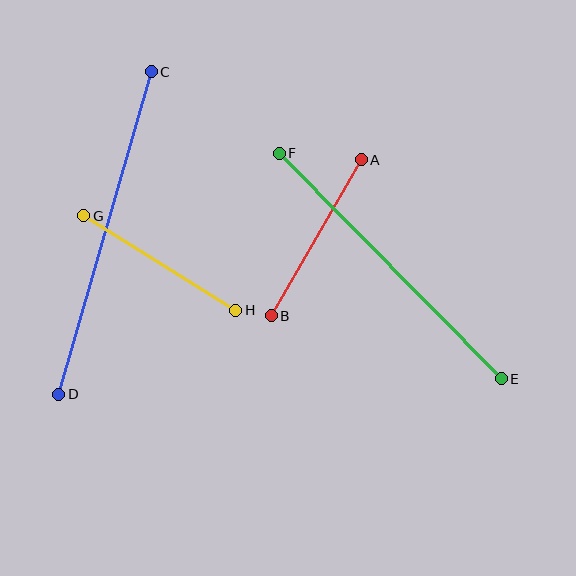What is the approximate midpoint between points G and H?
The midpoint is at approximately (160, 263) pixels.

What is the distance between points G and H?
The distance is approximately 179 pixels.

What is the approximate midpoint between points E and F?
The midpoint is at approximately (390, 266) pixels.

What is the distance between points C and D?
The distance is approximately 336 pixels.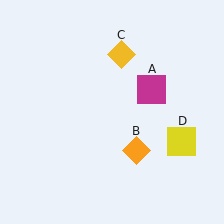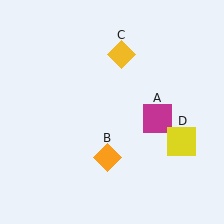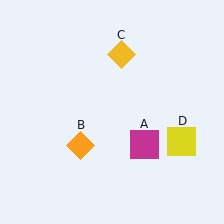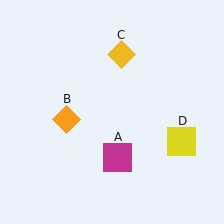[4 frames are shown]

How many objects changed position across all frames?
2 objects changed position: magenta square (object A), orange diamond (object B).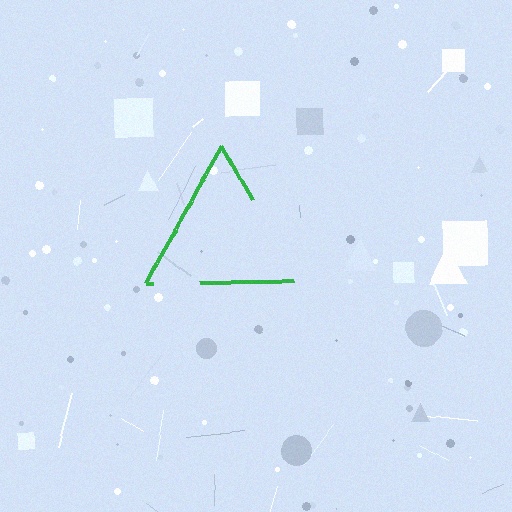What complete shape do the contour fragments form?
The contour fragments form a triangle.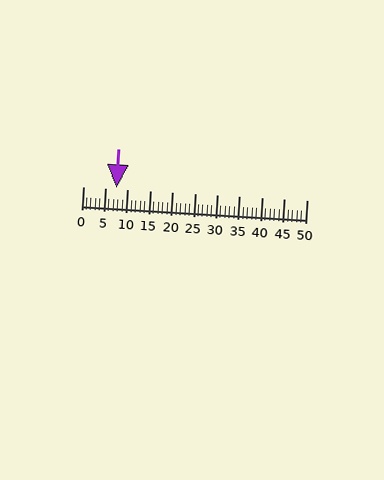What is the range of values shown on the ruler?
The ruler shows values from 0 to 50.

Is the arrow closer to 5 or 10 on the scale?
The arrow is closer to 10.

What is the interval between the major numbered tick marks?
The major tick marks are spaced 5 units apart.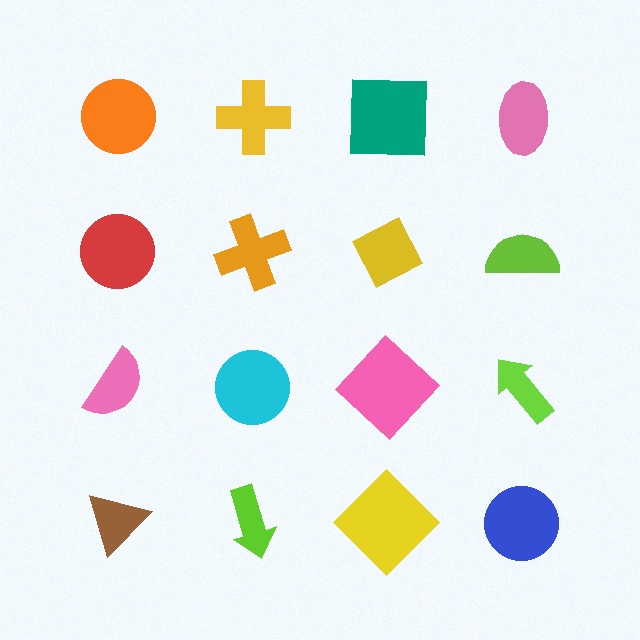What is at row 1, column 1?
An orange circle.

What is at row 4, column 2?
A lime arrow.